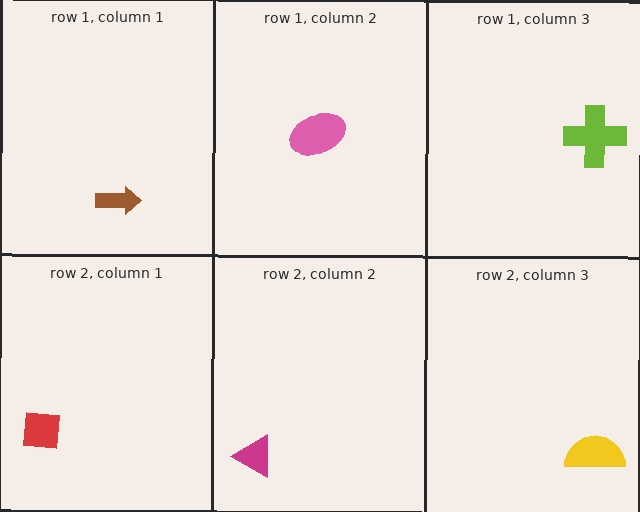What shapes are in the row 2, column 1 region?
The red square.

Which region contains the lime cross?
The row 1, column 3 region.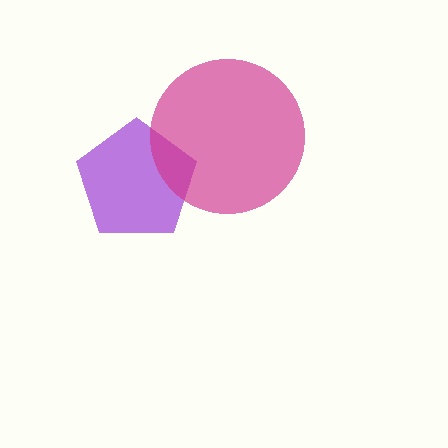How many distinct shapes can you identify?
There are 2 distinct shapes: a purple pentagon, a magenta circle.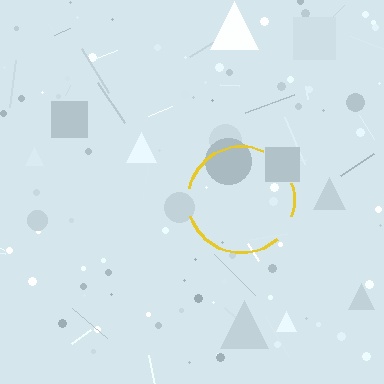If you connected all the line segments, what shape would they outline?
They would outline a circle.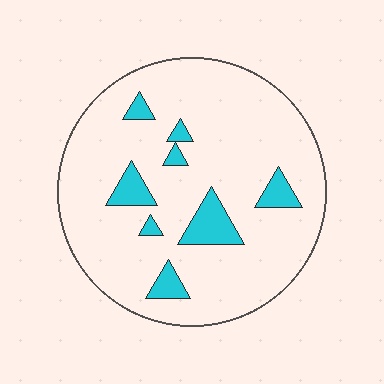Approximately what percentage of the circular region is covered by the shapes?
Approximately 10%.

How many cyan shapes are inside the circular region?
8.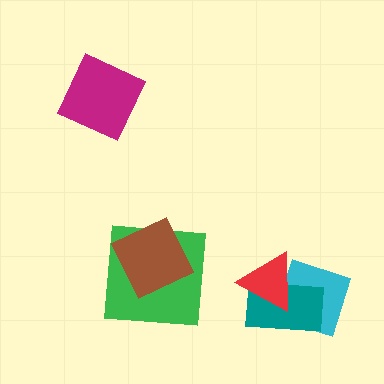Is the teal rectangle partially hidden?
Yes, it is partially covered by another shape.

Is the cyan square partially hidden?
Yes, it is partially covered by another shape.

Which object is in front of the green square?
The brown square is in front of the green square.